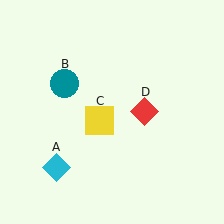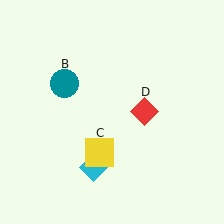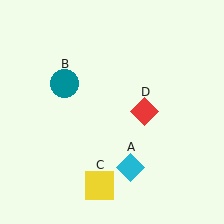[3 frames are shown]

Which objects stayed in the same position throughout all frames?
Teal circle (object B) and red diamond (object D) remained stationary.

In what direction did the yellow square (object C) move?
The yellow square (object C) moved down.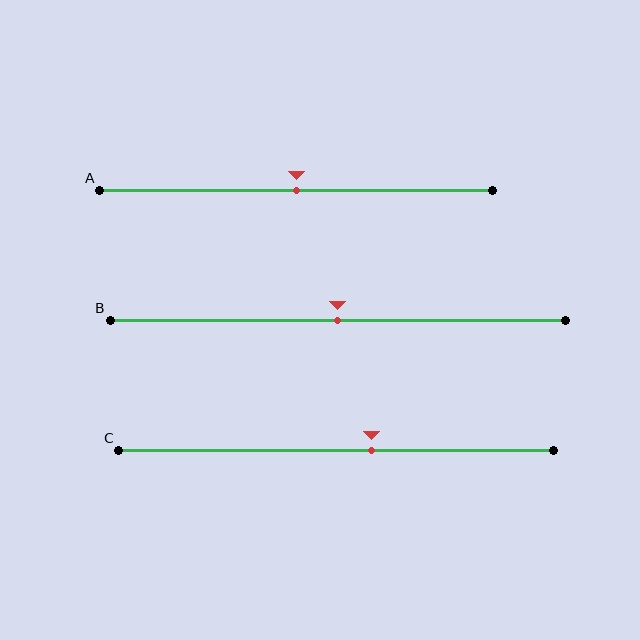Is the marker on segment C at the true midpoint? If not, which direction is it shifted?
No, the marker on segment C is shifted to the right by about 8% of the segment length.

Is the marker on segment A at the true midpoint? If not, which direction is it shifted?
Yes, the marker on segment A is at the true midpoint.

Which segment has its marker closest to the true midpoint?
Segment A has its marker closest to the true midpoint.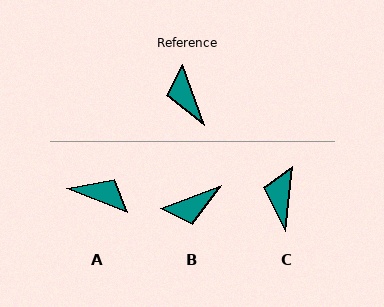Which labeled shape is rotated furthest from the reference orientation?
A, about 131 degrees away.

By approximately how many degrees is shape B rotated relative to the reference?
Approximately 91 degrees counter-clockwise.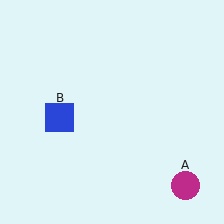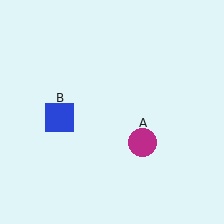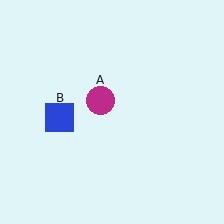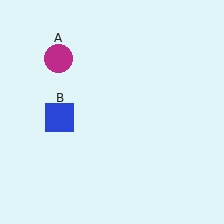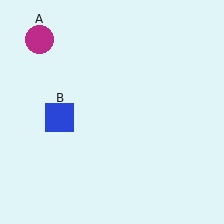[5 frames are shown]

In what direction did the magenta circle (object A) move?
The magenta circle (object A) moved up and to the left.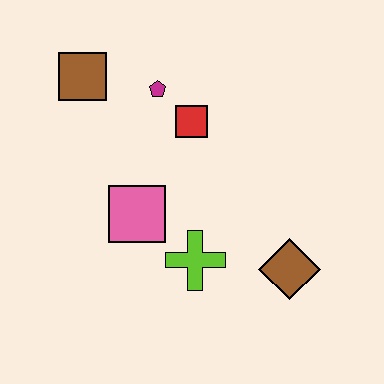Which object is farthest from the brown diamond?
The brown square is farthest from the brown diamond.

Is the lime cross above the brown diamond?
Yes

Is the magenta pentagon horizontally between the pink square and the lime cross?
Yes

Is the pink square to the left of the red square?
Yes